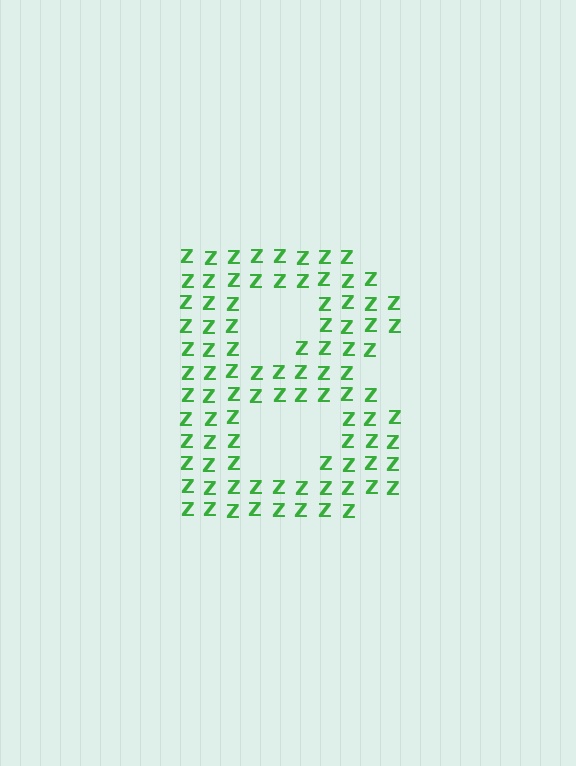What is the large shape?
The large shape is the letter B.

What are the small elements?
The small elements are letter Z's.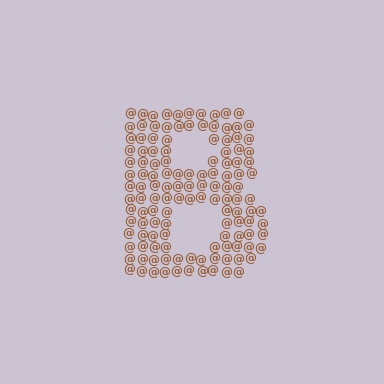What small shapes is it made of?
It is made of small at signs.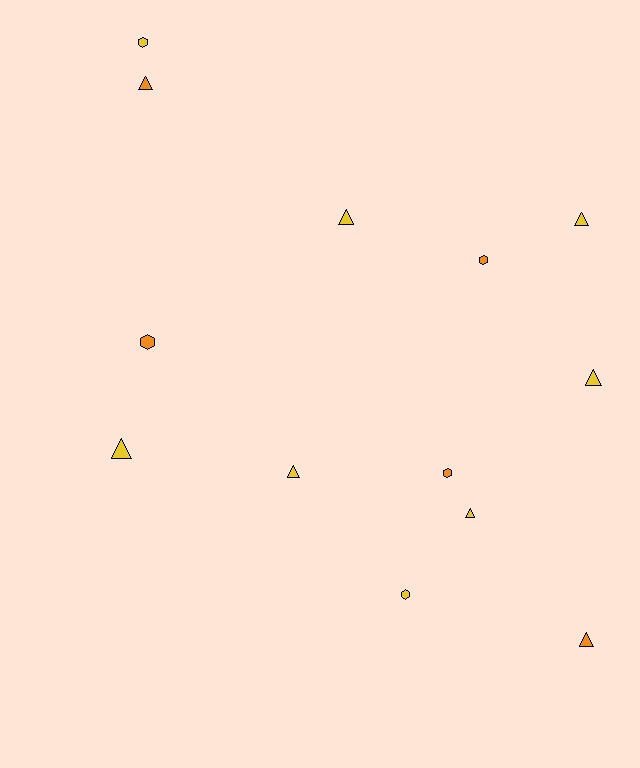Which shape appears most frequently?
Triangle, with 8 objects.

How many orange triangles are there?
There are 2 orange triangles.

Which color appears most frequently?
Yellow, with 8 objects.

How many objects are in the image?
There are 13 objects.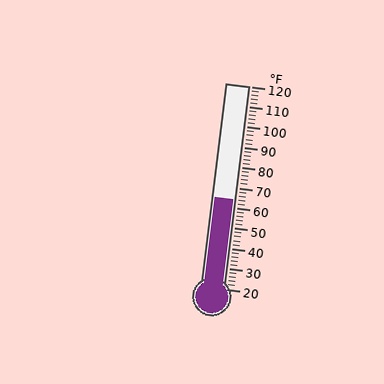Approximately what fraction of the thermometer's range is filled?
The thermometer is filled to approximately 45% of its range.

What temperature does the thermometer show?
The thermometer shows approximately 64°F.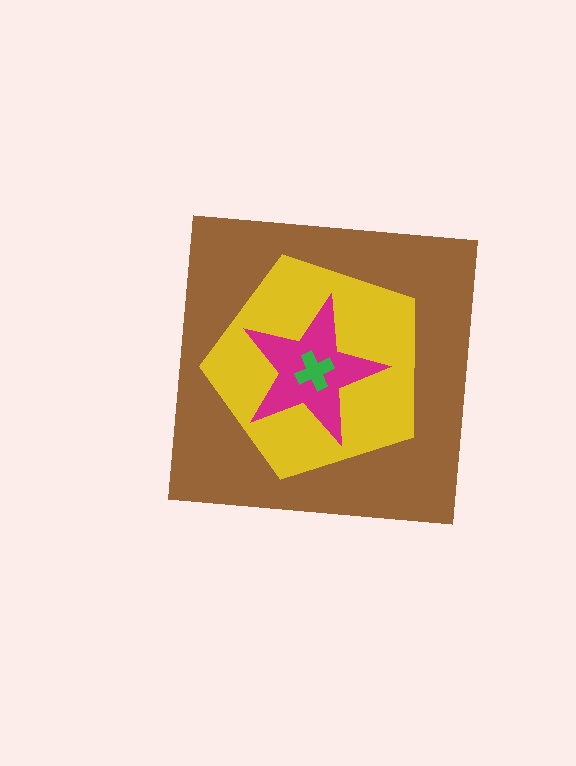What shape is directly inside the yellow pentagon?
The magenta star.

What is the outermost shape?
The brown square.